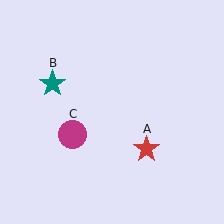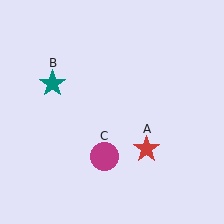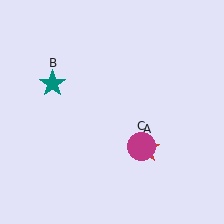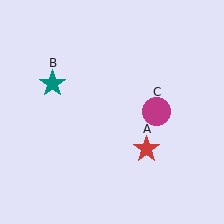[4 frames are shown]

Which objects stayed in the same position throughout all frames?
Red star (object A) and teal star (object B) remained stationary.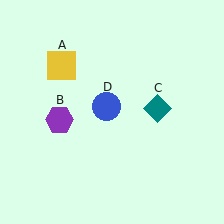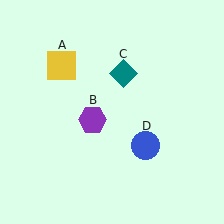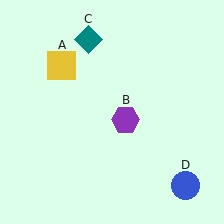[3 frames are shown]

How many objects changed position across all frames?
3 objects changed position: purple hexagon (object B), teal diamond (object C), blue circle (object D).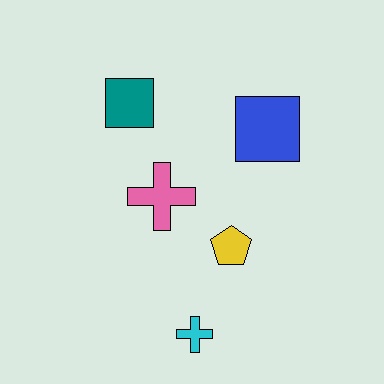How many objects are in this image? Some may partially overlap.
There are 5 objects.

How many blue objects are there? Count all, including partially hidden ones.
There is 1 blue object.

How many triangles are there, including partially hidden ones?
There are no triangles.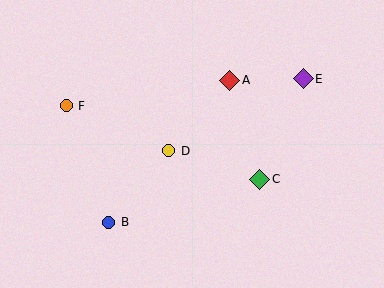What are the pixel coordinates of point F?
Point F is at (66, 106).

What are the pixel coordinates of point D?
Point D is at (169, 151).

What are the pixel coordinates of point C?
Point C is at (260, 179).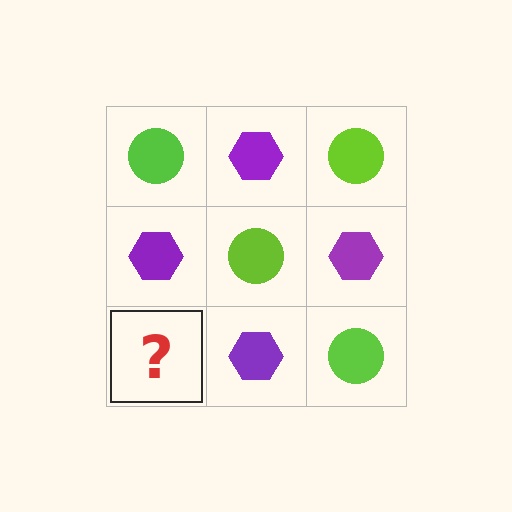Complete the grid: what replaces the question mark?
The question mark should be replaced with a lime circle.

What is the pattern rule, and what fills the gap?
The rule is that it alternates lime circle and purple hexagon in a checkerboard pattern. The gap should be filled with a lime circle.